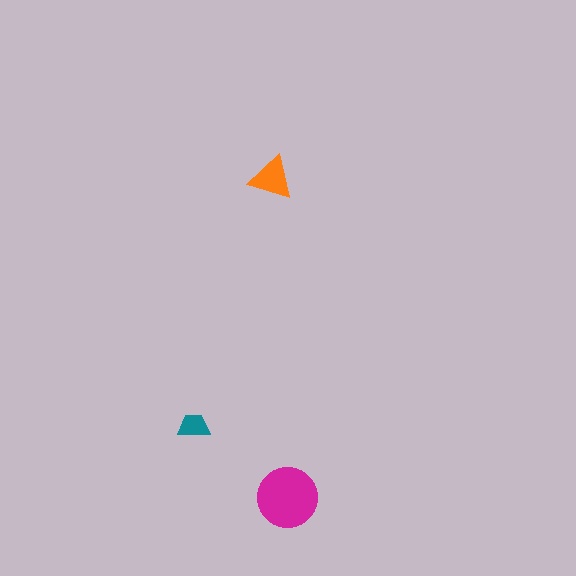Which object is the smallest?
The teal trapezoid.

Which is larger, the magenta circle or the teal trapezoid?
The magenta circle.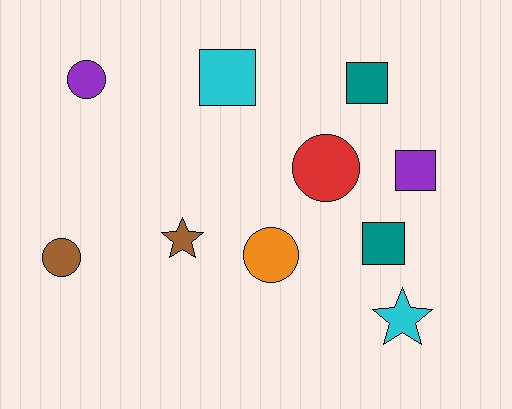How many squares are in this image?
There are 4 squares.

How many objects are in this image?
There are 10 objects.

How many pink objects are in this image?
There are no pink objects.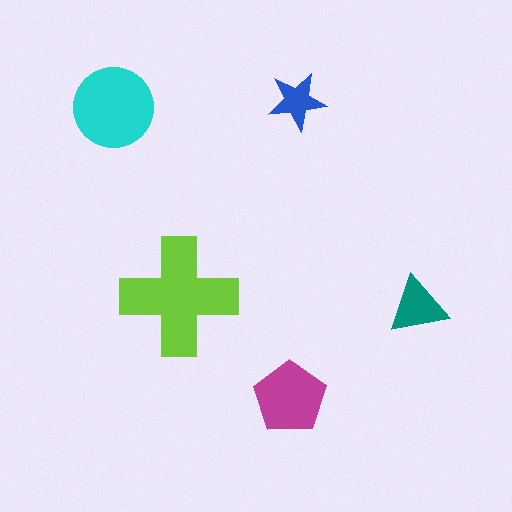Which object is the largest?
The lime cross.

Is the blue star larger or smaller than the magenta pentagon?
Smaller.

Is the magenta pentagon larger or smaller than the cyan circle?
Smaller.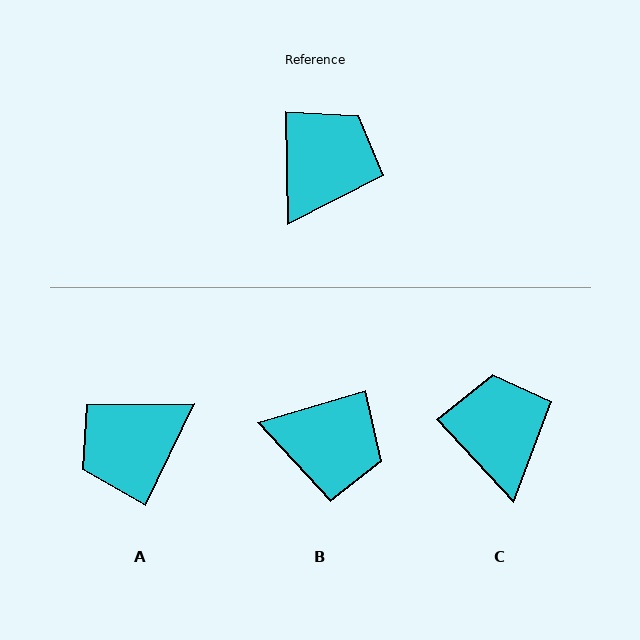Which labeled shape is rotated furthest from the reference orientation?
A, about 153 degrees away.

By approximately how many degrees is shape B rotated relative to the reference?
Approximately 74 degrees clockwise.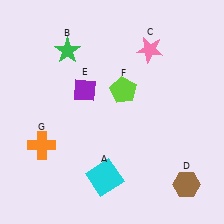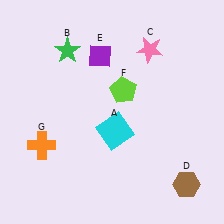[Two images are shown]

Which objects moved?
The objects that moved are: the cyan square (A), the purple diamond (E).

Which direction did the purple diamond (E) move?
The purple diamond (E) moved up.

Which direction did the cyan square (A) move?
The cyan square (A) moved up.